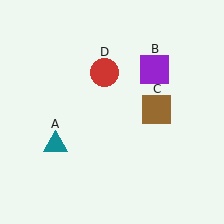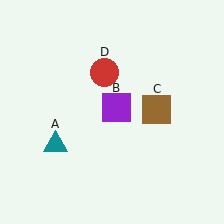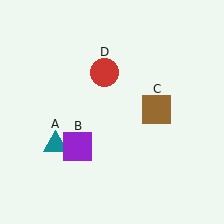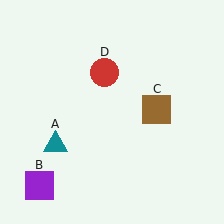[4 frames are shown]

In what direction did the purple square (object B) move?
The purple square (object B) moved down and to the left.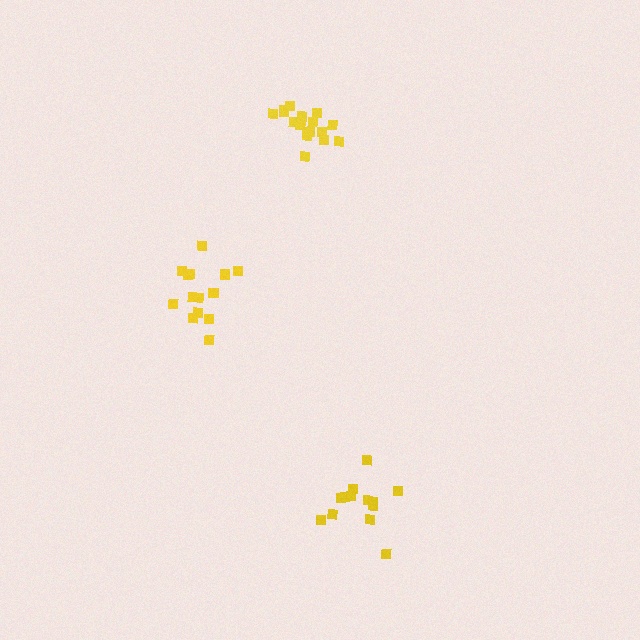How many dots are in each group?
Group 1: 14 dots, Group 2: 17 dots, Group 3: 13 dots (44 total).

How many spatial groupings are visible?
There are 3 spatial groupings.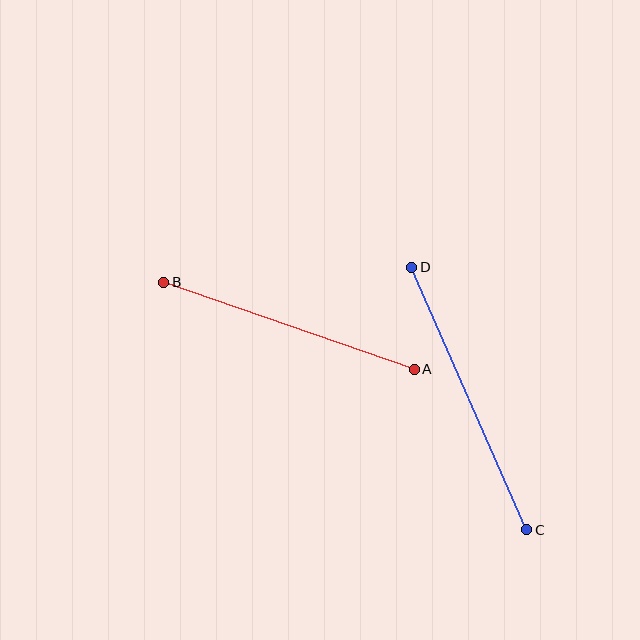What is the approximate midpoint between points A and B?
The midpoint is at approximately (289, 326) pixels.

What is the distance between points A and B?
The distance is approximately 265 pixels.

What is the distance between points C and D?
The distance is approximately 286 pixels.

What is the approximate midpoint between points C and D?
The midpoint is at approximately (469, 398) pixels.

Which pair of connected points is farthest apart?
Points C and D are farthest apart.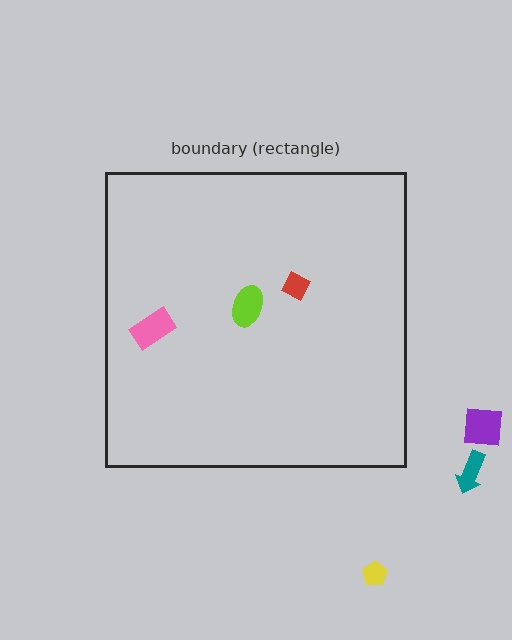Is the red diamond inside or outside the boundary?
Inside.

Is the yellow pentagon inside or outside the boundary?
Outside.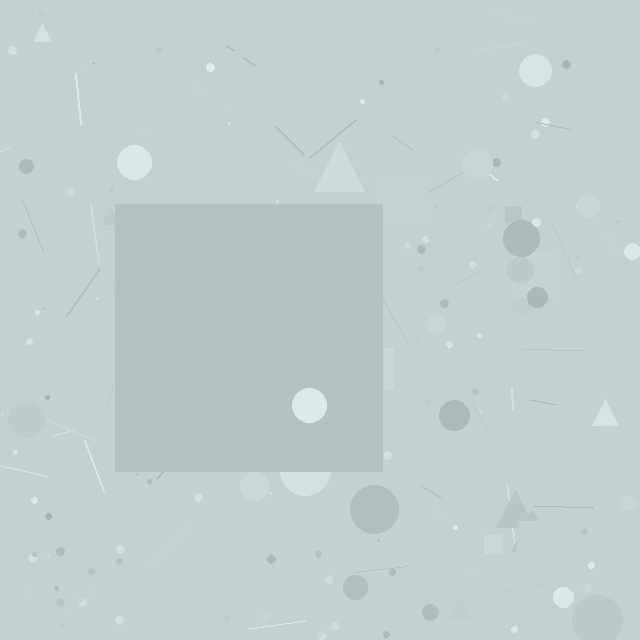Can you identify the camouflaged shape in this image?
The camouflaged shape is a square.